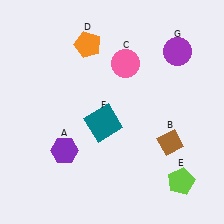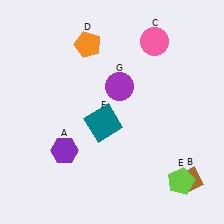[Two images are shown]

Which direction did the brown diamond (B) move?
The brown diamond (B) moved down.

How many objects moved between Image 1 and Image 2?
3 objects moved between the two images.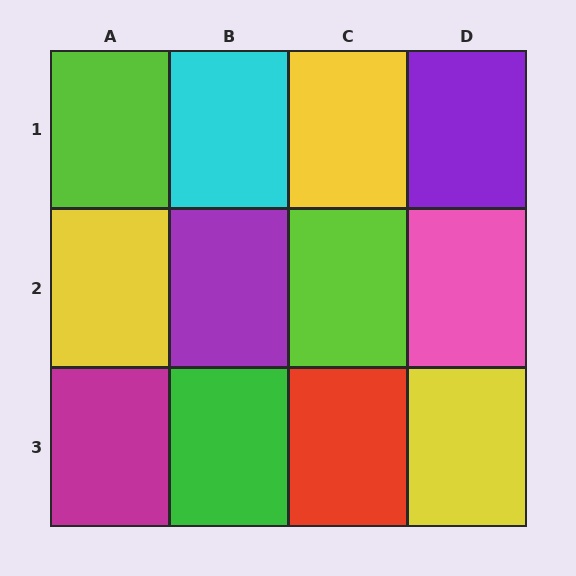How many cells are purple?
2 cells are purple.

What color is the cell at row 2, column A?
Yellow.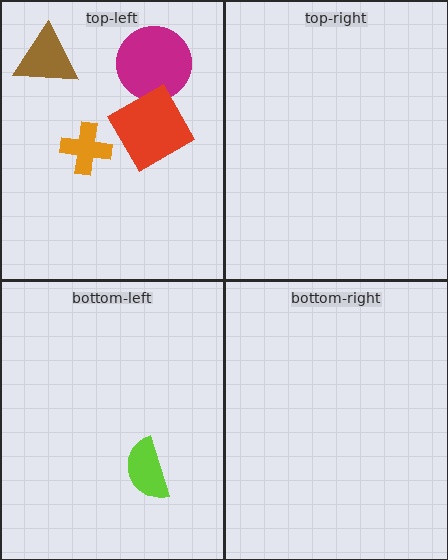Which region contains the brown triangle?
The top-left region.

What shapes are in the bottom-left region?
The lime semicircle.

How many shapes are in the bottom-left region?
1.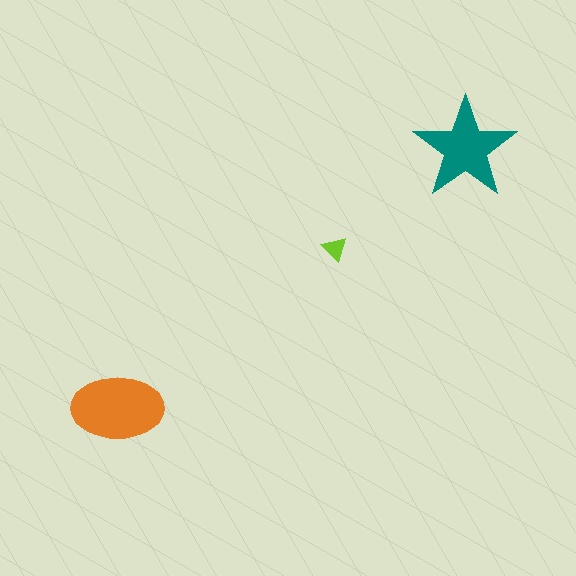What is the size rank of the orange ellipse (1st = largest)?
1st.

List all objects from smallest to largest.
The lime triangle, the teal star, the orange ellipse.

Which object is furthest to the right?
The teal star is rightmost.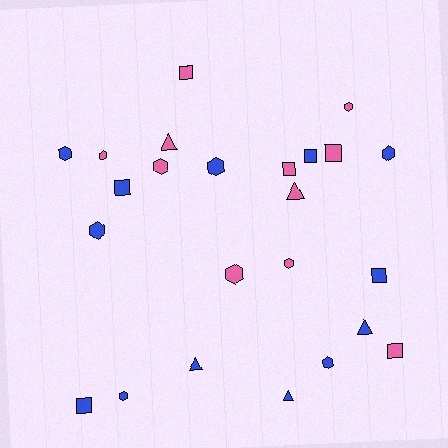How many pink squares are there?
There are 4 pink squares.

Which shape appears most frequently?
Hexagon, with 11 objects.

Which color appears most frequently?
Blue, with 13 objects.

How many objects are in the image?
There are 24 objects.